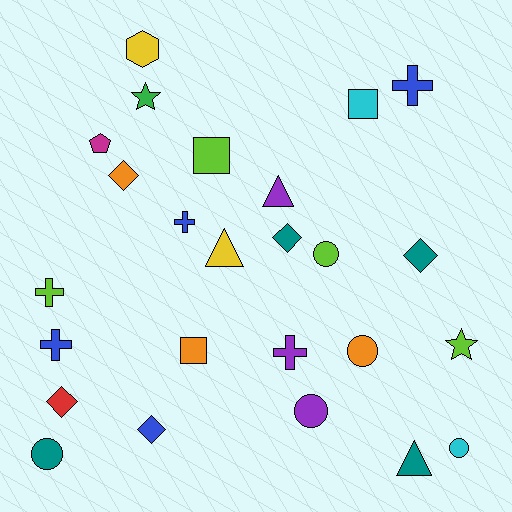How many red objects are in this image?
There is 1 red object.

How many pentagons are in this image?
There is 1 pentagon.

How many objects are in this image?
There are 25 objects.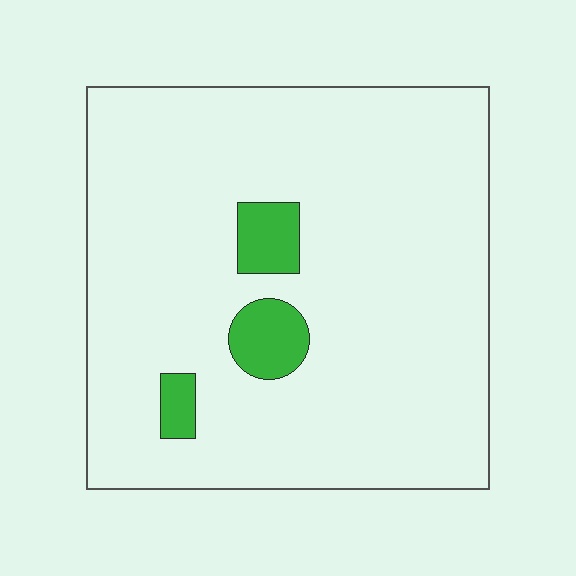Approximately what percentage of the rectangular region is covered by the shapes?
Approximately 5%.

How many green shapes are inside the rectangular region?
3.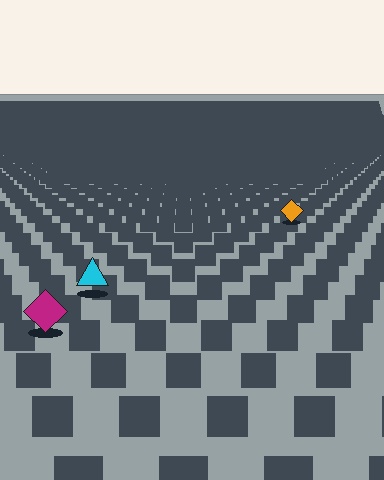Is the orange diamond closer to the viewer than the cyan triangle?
No. The cyan triangle is closer — you can tell from the texture gradient: the ground texture is coarser near it.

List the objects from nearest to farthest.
From nearest to farthest: the magenta diamond, the cyan triangle, the orange diamond.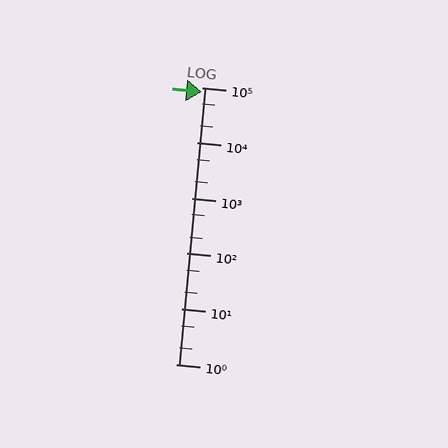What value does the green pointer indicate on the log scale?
The pointer indicates approximately 82000.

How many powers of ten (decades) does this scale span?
The scale spans 5 decades, from 1 to 100000.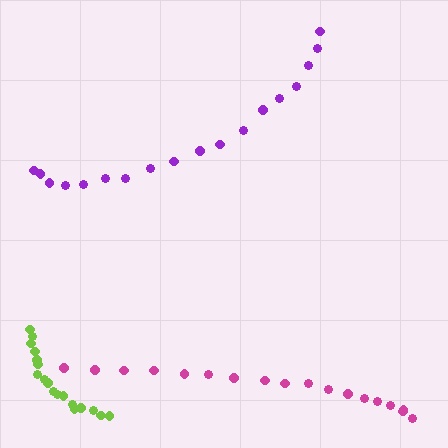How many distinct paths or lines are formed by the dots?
There are 3 distinct paths.